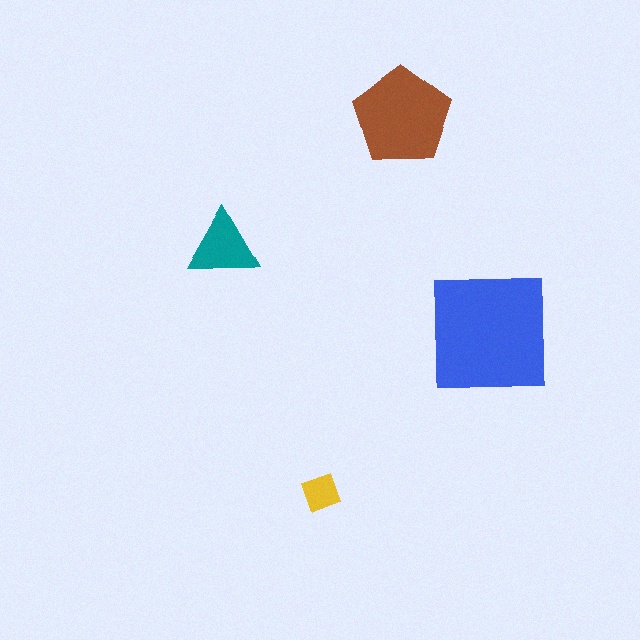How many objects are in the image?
There are 4 objects in the image.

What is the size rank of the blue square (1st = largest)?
1st.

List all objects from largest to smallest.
The blue square, the brown pentagon, the teal triangle, the yellow diamond.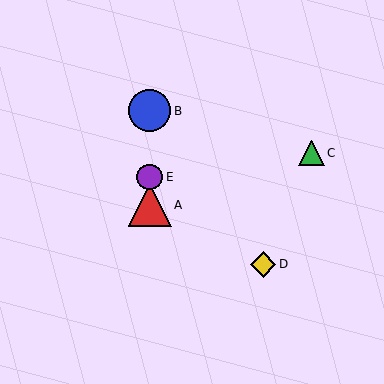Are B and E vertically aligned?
Yes, both are at x≈150.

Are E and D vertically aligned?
No, E is at x≈150 and D is at x≈263.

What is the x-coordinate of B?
Object B is at x≈150.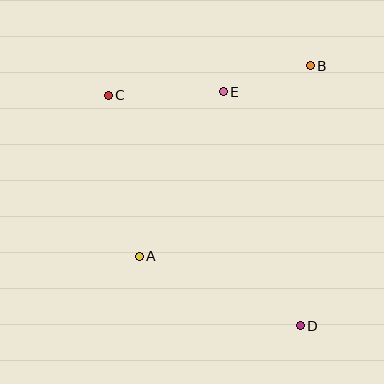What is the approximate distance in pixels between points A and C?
The distance between A and C is approximately 164 pixels.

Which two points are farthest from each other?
Points C and D are farthest from each other.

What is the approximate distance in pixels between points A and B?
The distance between A and B is approximately 256 pixels.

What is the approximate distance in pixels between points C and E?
The distance between C and E is approximately 115 pixels.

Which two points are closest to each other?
Points B and E are closest to each other.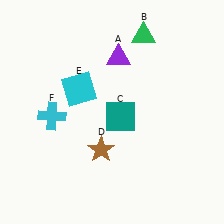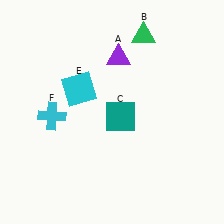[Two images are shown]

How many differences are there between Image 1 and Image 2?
There is 1 difference between the two images.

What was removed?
The brown star (D) was removed in Image 2.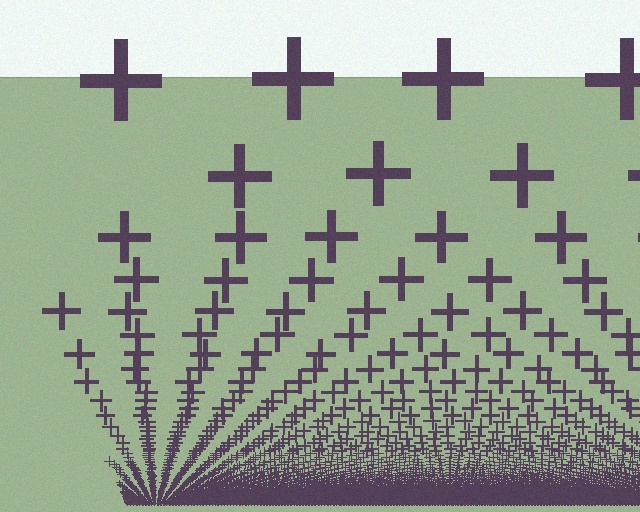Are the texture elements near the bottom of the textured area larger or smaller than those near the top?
Smaller. The gradient is inverted — elements near the bottom are smaller and denser.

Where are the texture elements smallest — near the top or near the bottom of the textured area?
Near the bottom.